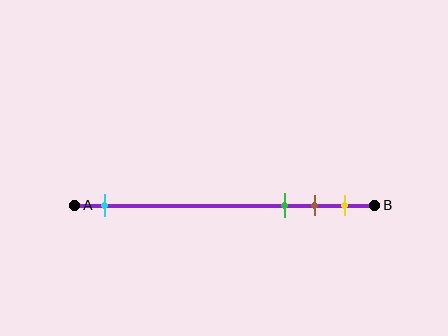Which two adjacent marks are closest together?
The brown and yellow marks are the closest adjacent pair.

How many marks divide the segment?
There are 4 marks dividing the segment.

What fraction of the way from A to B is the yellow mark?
The yellow mark is approximately 90% (0.9) of the way from A to B.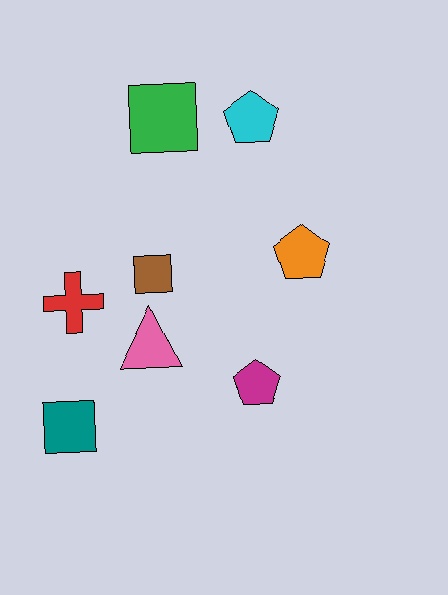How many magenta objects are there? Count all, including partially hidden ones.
There is 1 magenta object.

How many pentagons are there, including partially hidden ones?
There are 3 pentagons.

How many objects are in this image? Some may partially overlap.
There are 8 objects.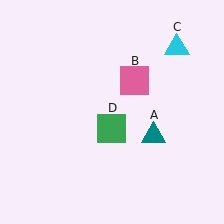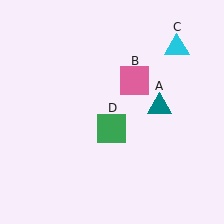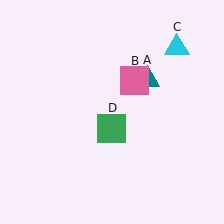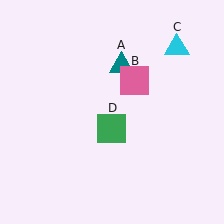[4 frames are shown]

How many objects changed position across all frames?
1 object changed position: teal triangle (object A).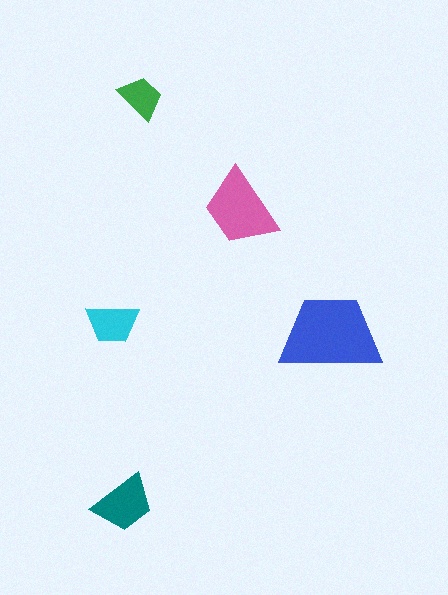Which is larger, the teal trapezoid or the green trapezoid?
The teal one.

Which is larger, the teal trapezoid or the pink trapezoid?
The pink one.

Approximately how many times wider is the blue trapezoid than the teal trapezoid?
About 1.5 times wider.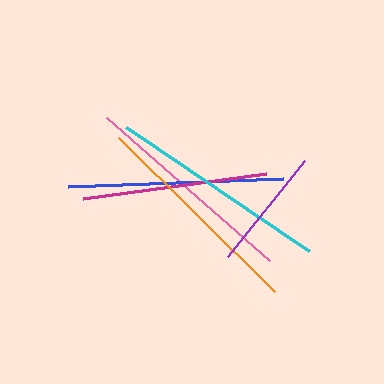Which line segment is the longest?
The cyan line is the longest at approximately 220 pixels.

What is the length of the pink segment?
The pink segment is approximately 218 pixels long.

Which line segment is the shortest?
The purple line is the shortest at approximately 123 pixels.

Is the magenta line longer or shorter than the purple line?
The magenta line is longer than the purple line.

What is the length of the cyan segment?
The cyan segment is approximately 220 pixels long.